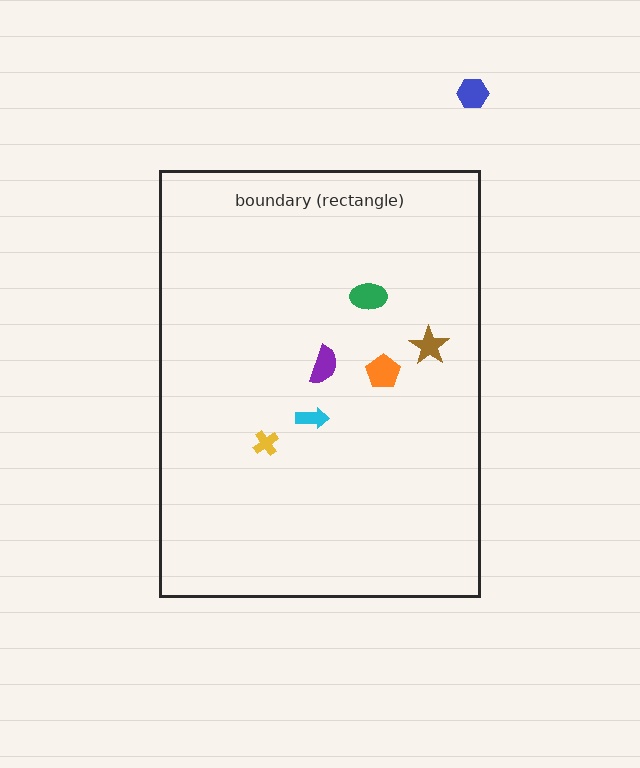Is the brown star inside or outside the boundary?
Inside.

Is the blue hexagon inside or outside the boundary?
Outside.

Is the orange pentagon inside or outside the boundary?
Inside.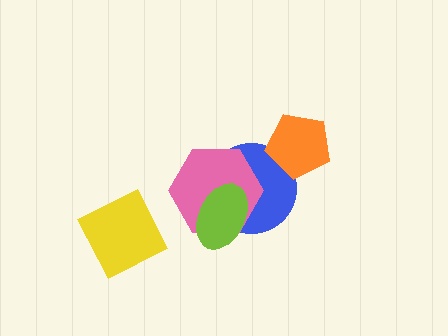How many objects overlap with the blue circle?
3 objects overlap with the blue circle.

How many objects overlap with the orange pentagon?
1 object overlaps with the orange pentagon.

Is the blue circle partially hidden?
Yes, it is partially covered by another shape.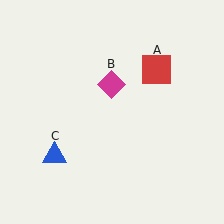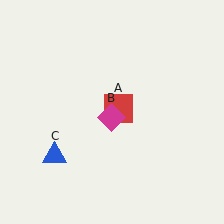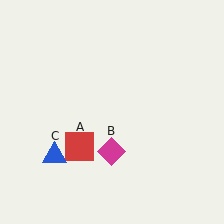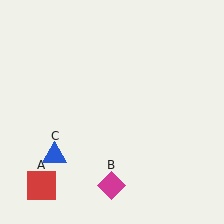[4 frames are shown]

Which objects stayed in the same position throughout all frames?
Blue triangle (object C) remained stationary.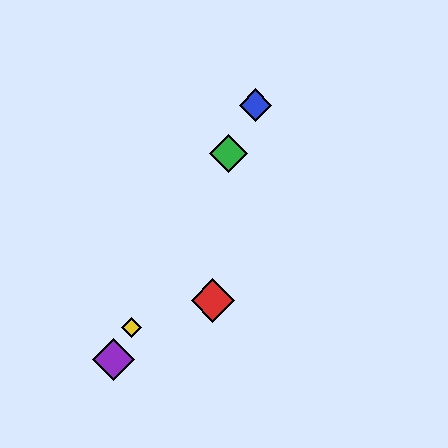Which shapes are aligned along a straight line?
The blue diamond, the green diamond, the yellow diamond, the purple diamond are aligned along a straight line.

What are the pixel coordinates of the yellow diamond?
The yellow diamond is at (132, 327).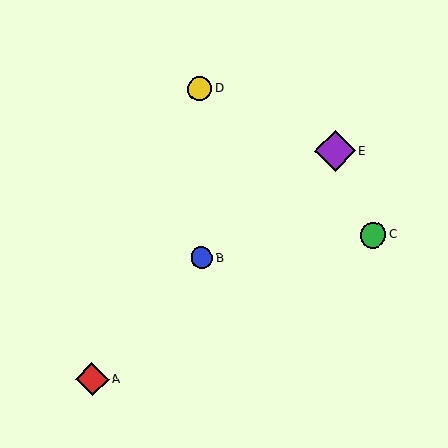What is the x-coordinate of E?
Object E is at x≈335.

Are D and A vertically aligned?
No, D is at x≈199 and A is at x≈92.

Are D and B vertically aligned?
Yes, both are at x≈199.